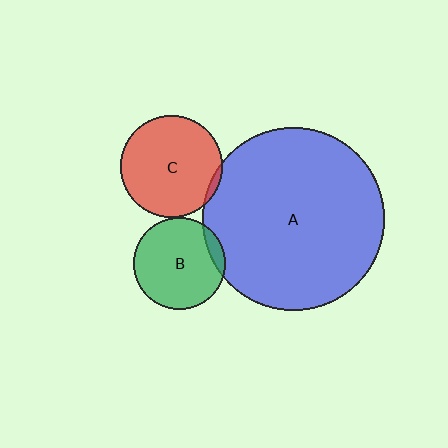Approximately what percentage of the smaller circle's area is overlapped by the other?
Approximately 10%.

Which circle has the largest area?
Circle A (blue).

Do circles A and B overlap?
Yes.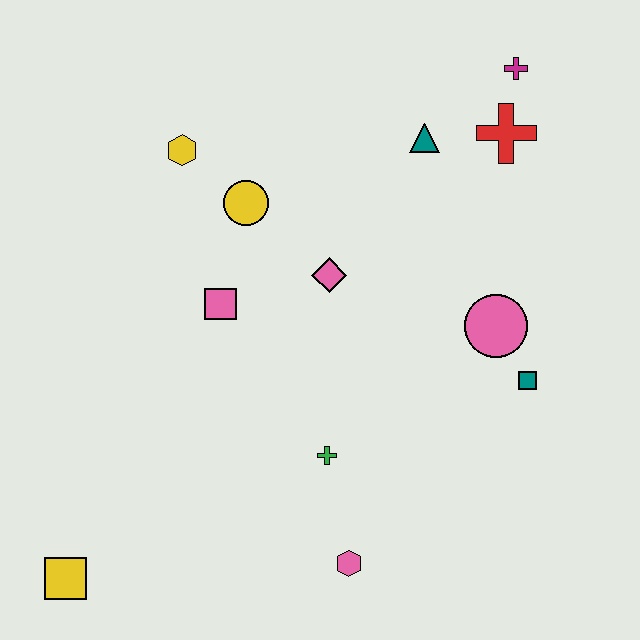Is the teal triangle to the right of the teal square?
No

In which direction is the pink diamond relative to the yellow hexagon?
The pink diamond is to the right of the yellow hexagon.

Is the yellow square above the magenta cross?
No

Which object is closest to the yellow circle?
The yellow hexagon is closest to the yellow circle.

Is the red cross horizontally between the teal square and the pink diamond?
Yes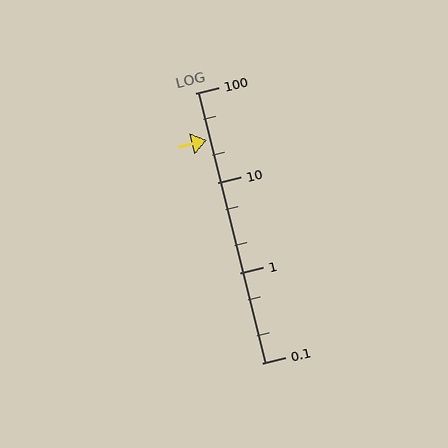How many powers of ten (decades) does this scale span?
The scale spans 3 decades, from 0.1 to 100.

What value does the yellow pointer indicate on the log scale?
The pointer indicates approximately 30.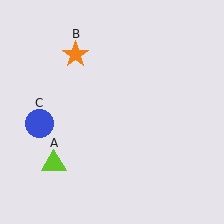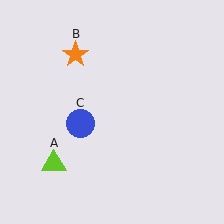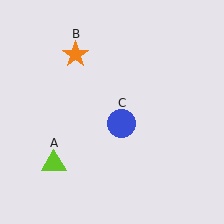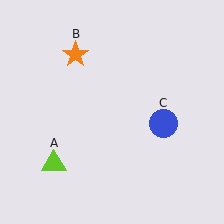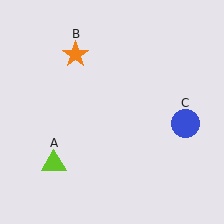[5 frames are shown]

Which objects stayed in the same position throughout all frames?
Lime triangle (object A) and orange star (object B) remained stationary.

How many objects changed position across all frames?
1 object changed position: blue circle (object C).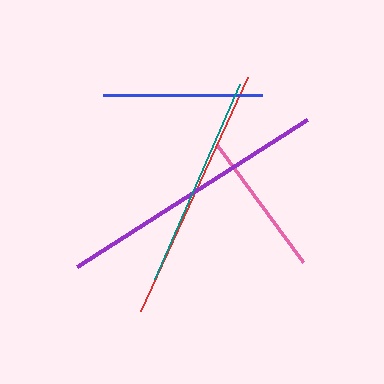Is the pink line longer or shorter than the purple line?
The purple line is longer than the pink line.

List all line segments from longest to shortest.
From longest to shortest: purple, red, teal, blue, pink.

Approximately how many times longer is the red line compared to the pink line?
The red line is approximately 1.8 times the length of the pink line.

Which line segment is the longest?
The purple line is the longest at approximately 273 pixels.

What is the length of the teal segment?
The teal segment is approximately 213 pixels long.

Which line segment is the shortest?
The pink line is the shortest at approximately 145 pixels.